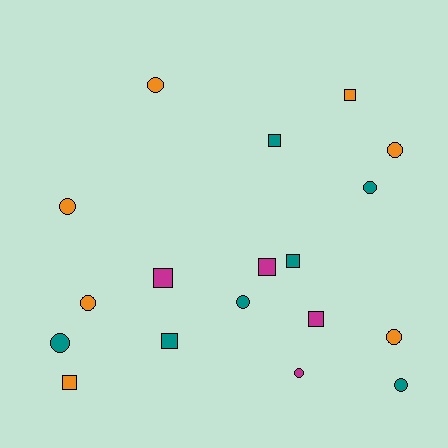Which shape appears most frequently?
Circle, with 10 objects.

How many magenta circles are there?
There is 1 magenta circle.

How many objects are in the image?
There are 18 objects.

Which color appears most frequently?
Orange, with 7 objects.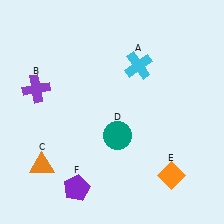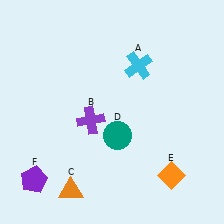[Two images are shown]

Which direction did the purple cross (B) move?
The purple cross (B) moved right.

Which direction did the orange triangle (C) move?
The orange triangle (C) moved right.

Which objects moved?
The objects that moved are: the purple cross (B), the orange triangle (C), the purple pentagon (F).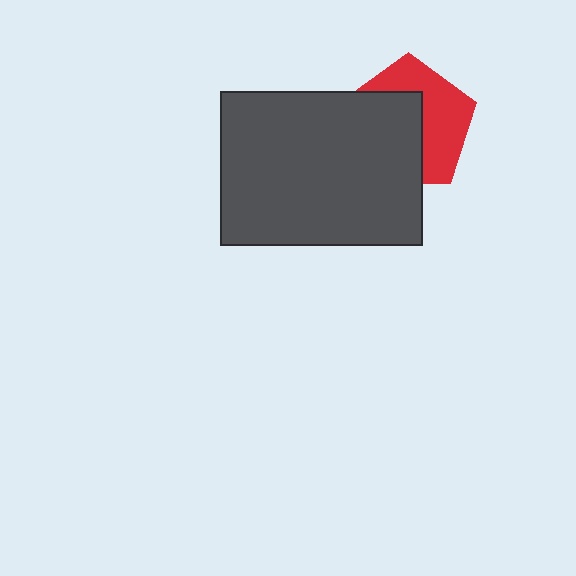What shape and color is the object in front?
The object in front is a dark gray rectangle.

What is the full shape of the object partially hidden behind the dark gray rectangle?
The partially hidden object is a red pentagon.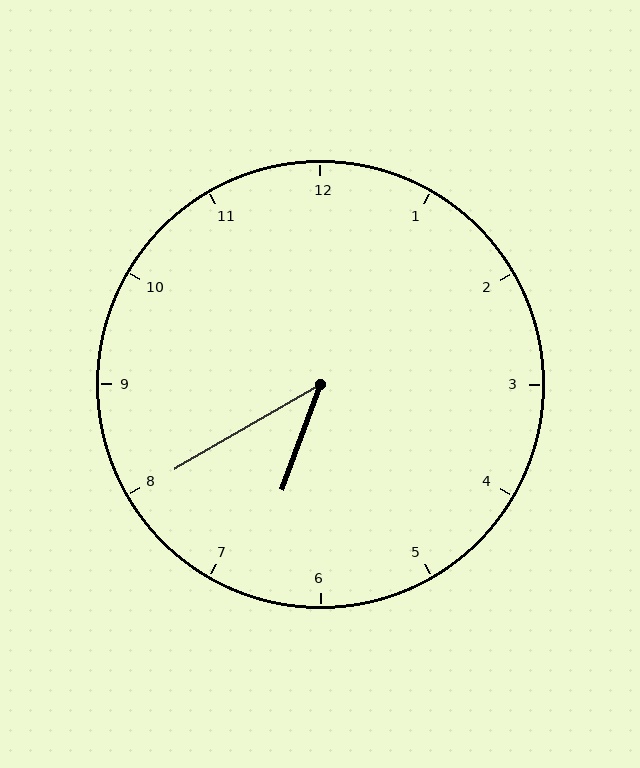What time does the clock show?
6:40.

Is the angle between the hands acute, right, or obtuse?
It is acute.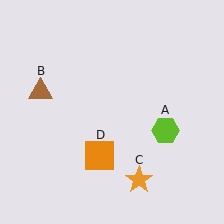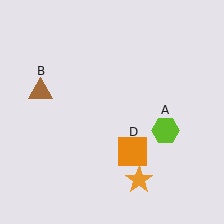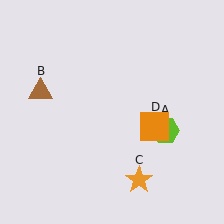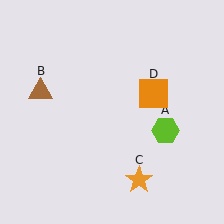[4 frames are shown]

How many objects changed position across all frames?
1 object changed position: orange square (object D).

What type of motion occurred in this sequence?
The orange square (object D) rotated counterclockwise around the center of the scene.